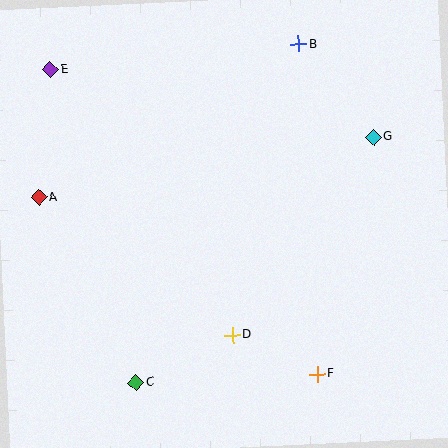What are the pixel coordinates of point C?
Point C is at (136, 382).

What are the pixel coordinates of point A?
Point A is at (39, 197).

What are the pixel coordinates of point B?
Point B is at (299, 44).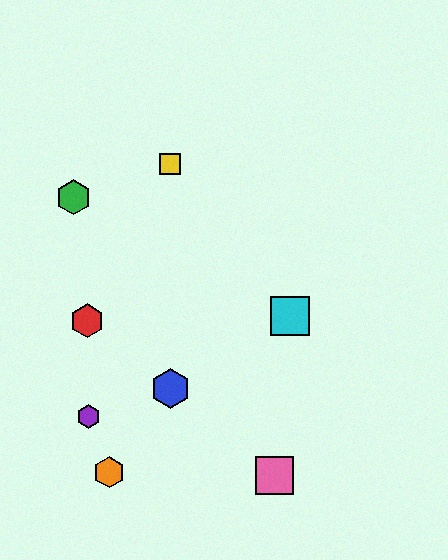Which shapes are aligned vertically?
The blue hexagon, the yellow square are aligned vertically.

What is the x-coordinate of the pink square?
The pink square is at x≈275.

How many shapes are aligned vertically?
2 shapes (the blue hexagon, the yellow square) are aligned vertically.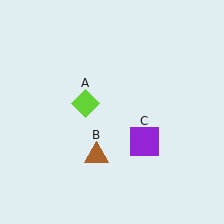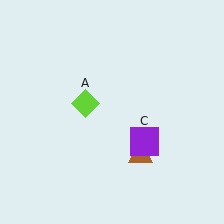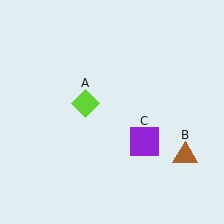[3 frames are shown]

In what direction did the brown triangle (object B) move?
The brown triangle (object B) moved right.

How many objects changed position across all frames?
1 object changed position: brown triangle (object B).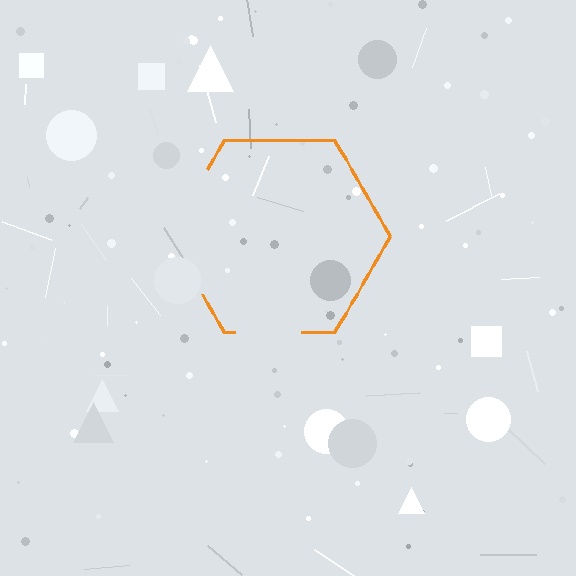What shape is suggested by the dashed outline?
The dashed outline suggests a hexagon.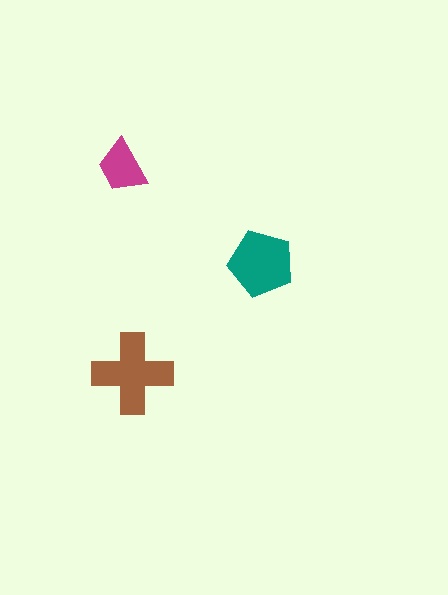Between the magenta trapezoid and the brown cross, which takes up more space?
The brown cross.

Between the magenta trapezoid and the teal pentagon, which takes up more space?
The teal pentagon.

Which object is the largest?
The brown cross.